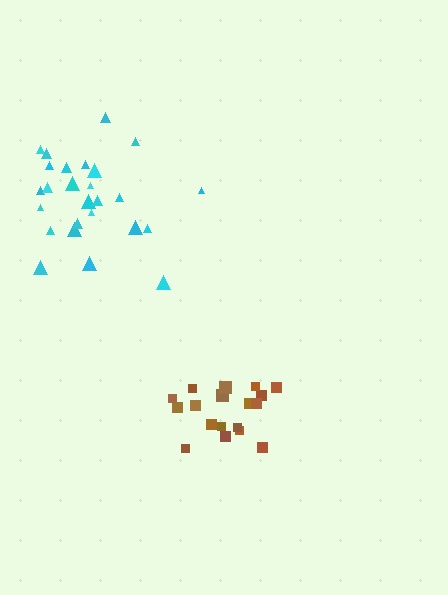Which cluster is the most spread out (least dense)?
Cyan.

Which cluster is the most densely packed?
Brown.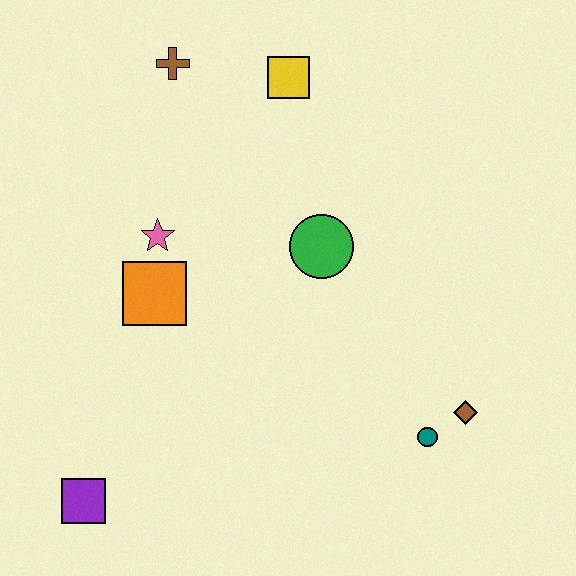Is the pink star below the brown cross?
Yes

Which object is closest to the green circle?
The pink star is closest to the green circle.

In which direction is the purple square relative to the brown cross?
The purple square is below the brown cross.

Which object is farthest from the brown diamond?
The brown cross is farthest from the brown diamond.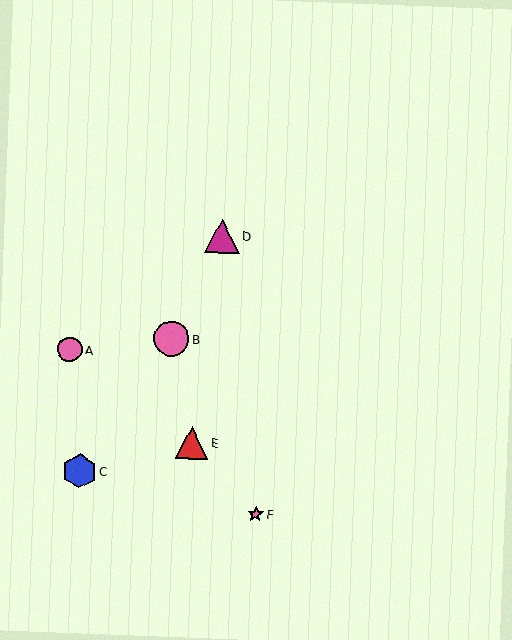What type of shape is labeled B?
Shape B is a pink circle.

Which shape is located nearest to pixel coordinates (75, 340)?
The pink circle (labeled A) at (70, 349) is nearest to that location.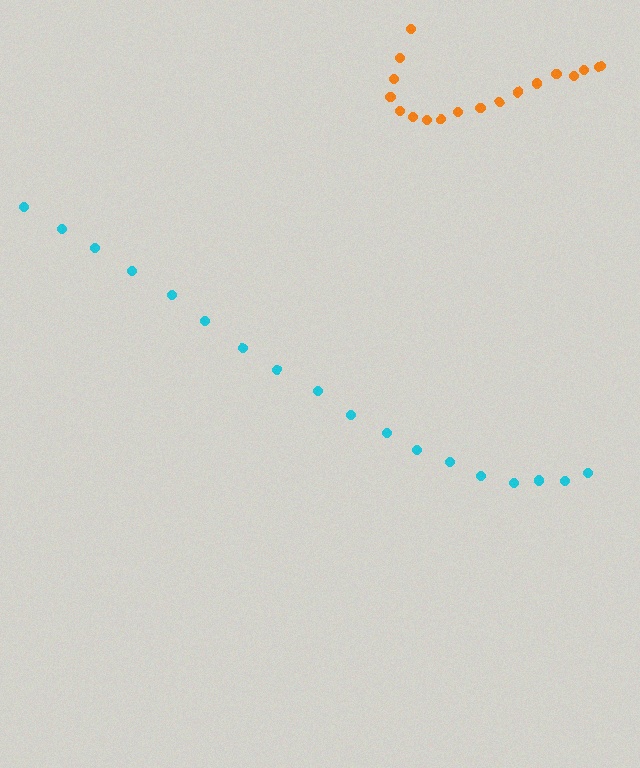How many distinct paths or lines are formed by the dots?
There are 2 distinct paths.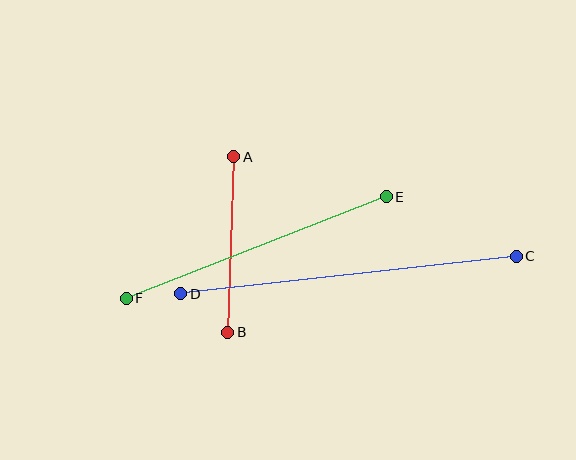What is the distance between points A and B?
The distance is approximately 175 pixels.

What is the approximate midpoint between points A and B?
The midpoint is at approximately (231, 244) pixels.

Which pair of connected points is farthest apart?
Points C and D are farthest apart.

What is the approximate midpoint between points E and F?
The midpoint is at approximately (256, 248) pixels.